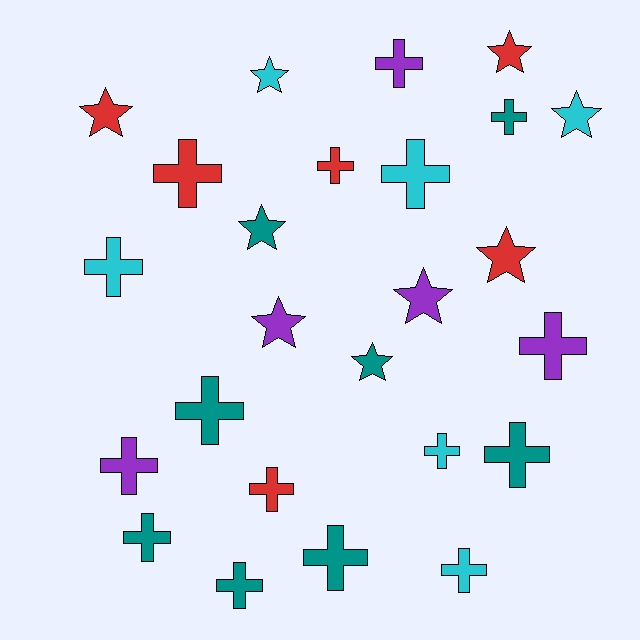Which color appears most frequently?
Teal, with 8 objects.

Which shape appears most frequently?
Cross, with 16 objects.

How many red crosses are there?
There are 3 red crosses.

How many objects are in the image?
There are 25 objects.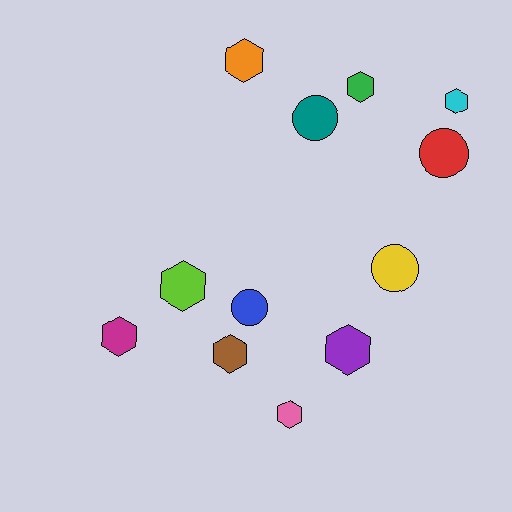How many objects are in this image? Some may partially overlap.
There are 12 objects.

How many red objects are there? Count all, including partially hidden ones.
There is 1 red object.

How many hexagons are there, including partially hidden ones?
There are 8 hexagons.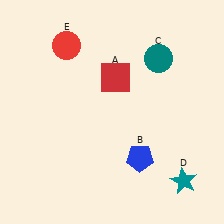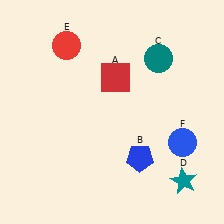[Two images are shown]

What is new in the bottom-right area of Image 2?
A blue circle (F) was added in the bottom-right area of Image 2.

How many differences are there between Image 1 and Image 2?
There is 1 difference between the two images.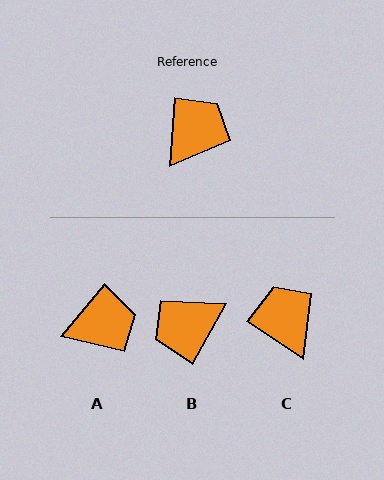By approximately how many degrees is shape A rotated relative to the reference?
Approximately 36 degrees clockwise.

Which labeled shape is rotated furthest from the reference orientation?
B, about 155 degrees away.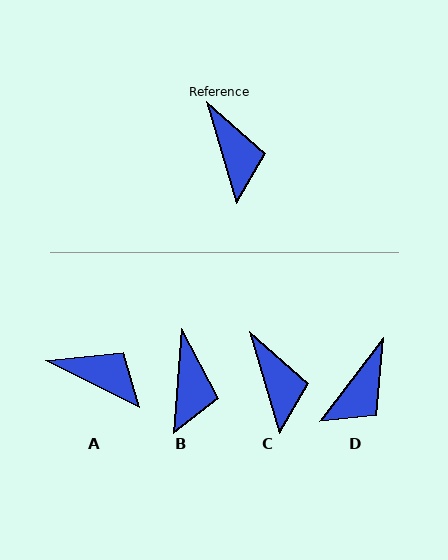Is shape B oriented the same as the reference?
No, it is off by about 21 degrees.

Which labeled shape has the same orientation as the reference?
C.